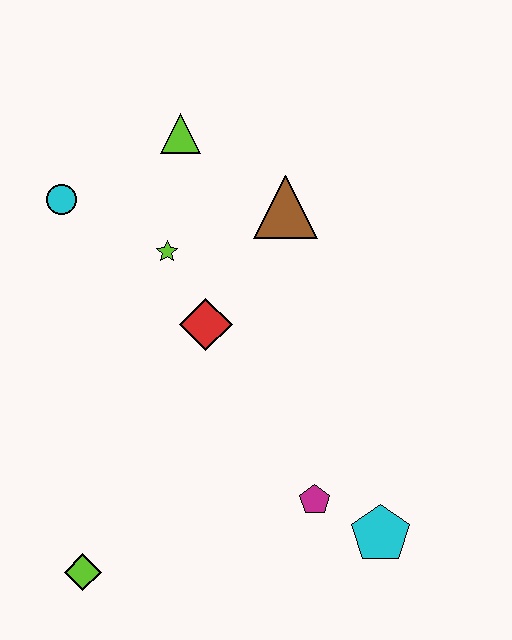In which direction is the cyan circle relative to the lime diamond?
The cyan circle is above the lime diamond.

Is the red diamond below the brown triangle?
Yes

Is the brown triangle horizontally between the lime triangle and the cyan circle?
No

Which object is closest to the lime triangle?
The lime star is closest to the lime triangle.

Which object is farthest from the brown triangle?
The lime diamond is farthest from the brown triangle.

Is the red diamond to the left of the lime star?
No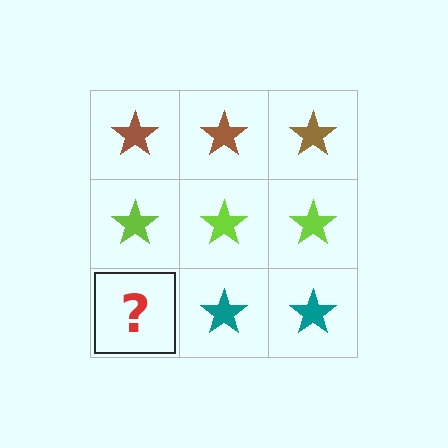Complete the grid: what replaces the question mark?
The question mark should be replaced with a teal star.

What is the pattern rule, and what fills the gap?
The rule is that each row has a consistent color. The gap should be filled with a teal star.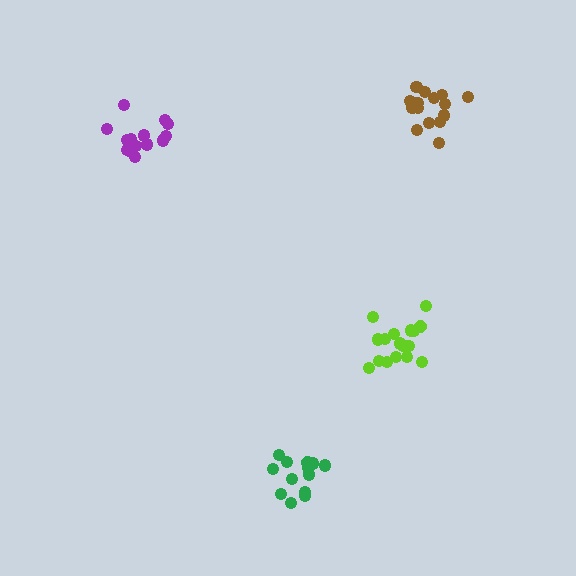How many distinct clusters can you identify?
There are 4 distinct clusters.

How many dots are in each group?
Group 1: 13 dots, Group 2: 15 dots, Group 3: 17 dots, Group 4: 15 dots (60 total).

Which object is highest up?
The brown cluster is topmost.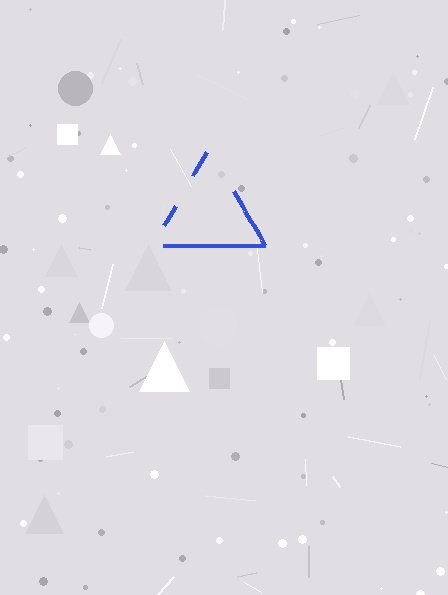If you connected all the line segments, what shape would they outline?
They would outline a triangle.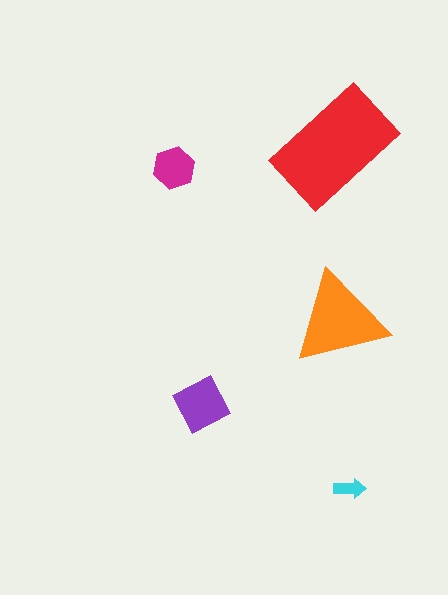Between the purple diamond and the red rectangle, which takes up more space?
The red rectangle.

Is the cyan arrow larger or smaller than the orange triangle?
Smaller.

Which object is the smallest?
The cyan arrow.